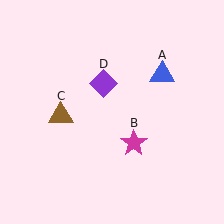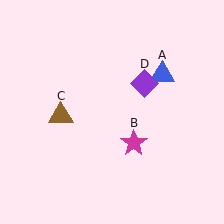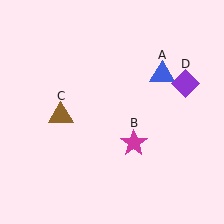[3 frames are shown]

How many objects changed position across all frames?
1 object changed position: purple diamond (object D).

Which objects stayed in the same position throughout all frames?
Blue triangle (object A) and magenta star (object B) and brown triangle (object C) remained stationary.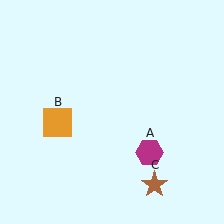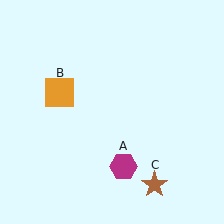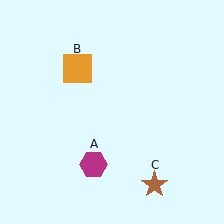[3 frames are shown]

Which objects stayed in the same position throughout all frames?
Brown star (object C) remained stationary.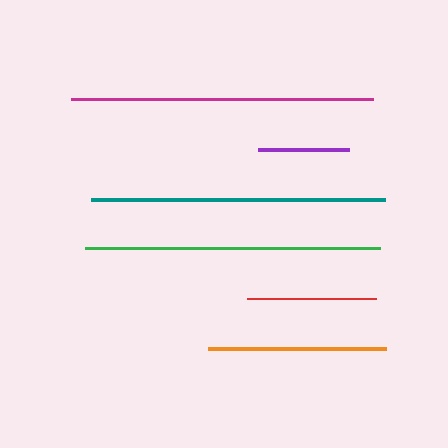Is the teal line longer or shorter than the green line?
The green line is longer than the teal line.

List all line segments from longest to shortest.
From longest to shortest: magenta, green, teal, orange, red, purple.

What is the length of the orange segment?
The orange segment is approximately 178 pixels long.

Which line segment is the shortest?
The purple line is the shortest at approximately 92 pixels.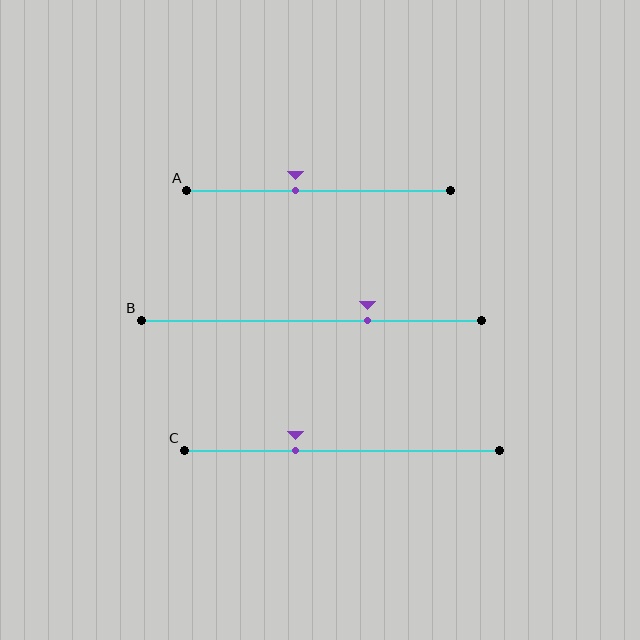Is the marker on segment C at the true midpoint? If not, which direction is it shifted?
No, the marker on segment C is shifted to the left by about 15% of the segment length.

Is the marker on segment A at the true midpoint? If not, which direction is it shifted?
No, the marker on segment A is shifted to the left by about 9% of the segment length.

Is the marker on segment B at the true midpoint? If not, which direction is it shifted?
No, the marker on segment B is shifted to the right by about 16% of the segment length.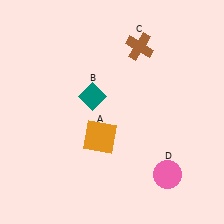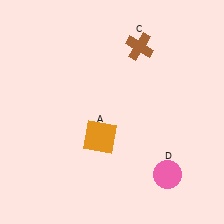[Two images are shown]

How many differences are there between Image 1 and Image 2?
There is 1 difference between the two images.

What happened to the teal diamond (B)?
The teal diamond (B) was removed in Image 2. It was in the top-left area of Image 1.